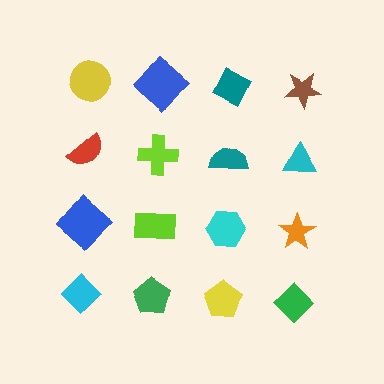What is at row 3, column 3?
A cyan hexagon.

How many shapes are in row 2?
4 shapes.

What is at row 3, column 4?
An orange star.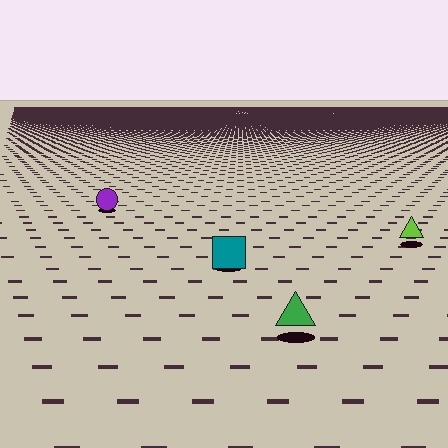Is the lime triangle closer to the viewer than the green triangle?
No. The green triangle is closer — you can tell from the texture gradient: the ground texture is coarser near it.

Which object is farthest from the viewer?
The purple circle is farthest from the viewer. It appears smaller and the ground texture around it is denser.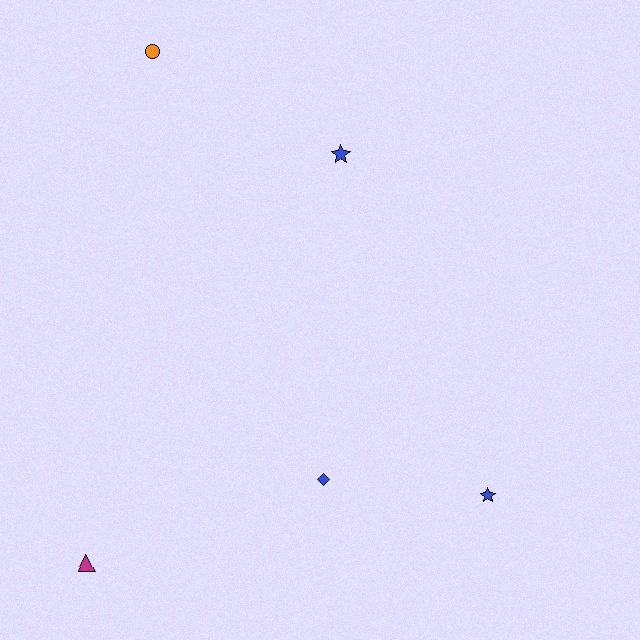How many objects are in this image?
There are 5 objects.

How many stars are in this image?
There are 2 stars.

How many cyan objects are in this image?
There are no cyan objects.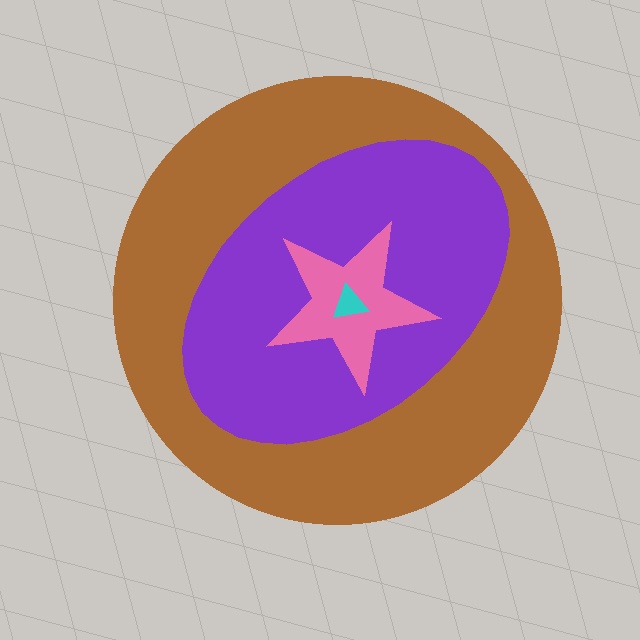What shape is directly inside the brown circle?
The purple ellipse.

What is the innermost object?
The cyan triangle.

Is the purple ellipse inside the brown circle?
Yes.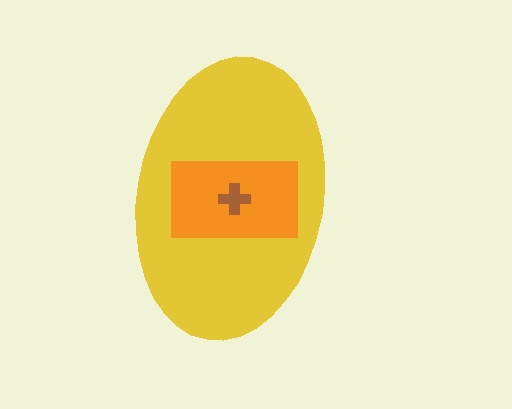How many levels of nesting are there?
3.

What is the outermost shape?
The yellow ellipse.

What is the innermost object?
The brown cross.